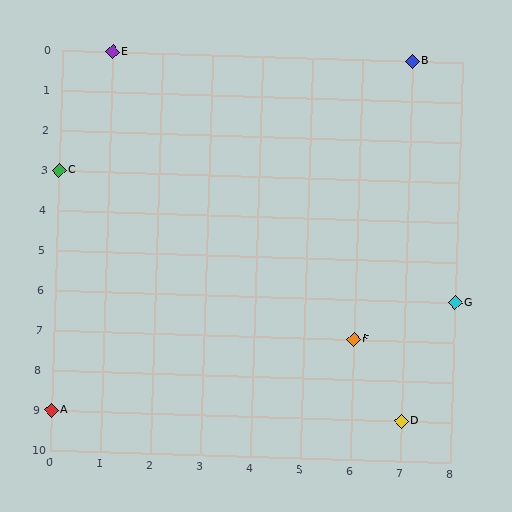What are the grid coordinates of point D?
Point D is at grid coordinates (7, 9).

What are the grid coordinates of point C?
Point C is at grid coordinates (0, 3).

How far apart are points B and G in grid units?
Points B and G are 1 column and 6 rows apart (about 6.1 grid units diagonally).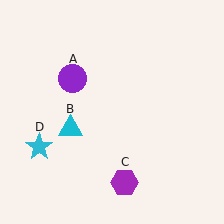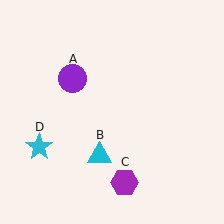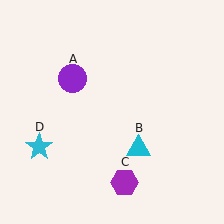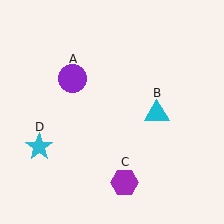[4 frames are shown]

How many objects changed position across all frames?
1 object changed position: cyan triangle (object B).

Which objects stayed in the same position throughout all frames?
Purple circle (object A) and purple hexagon (object C) and cyan star (object D) remained stationary.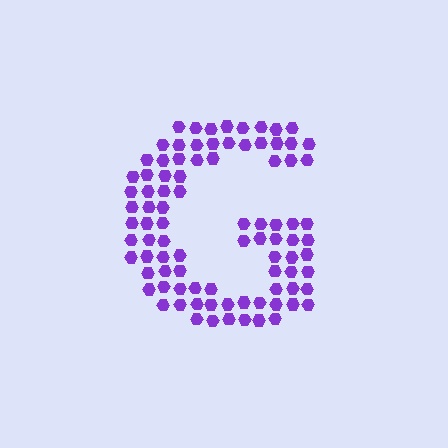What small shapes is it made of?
It is made of small hexagons.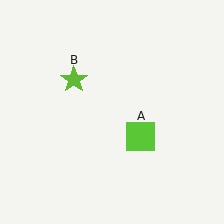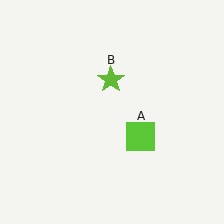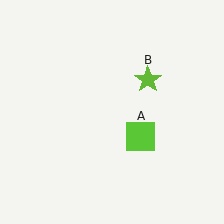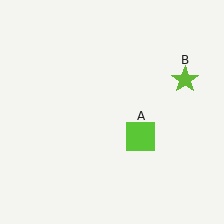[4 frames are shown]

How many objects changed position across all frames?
1 object changed position: lime star (object B).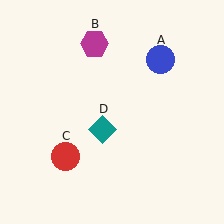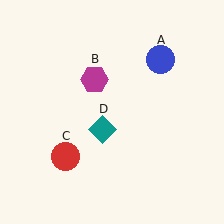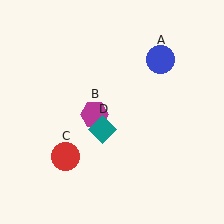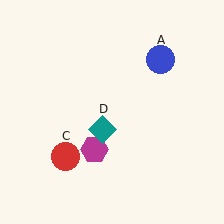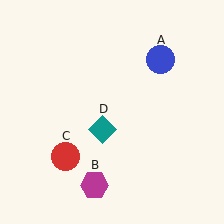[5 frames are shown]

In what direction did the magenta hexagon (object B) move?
The magenta hexagon (object B) moved down.